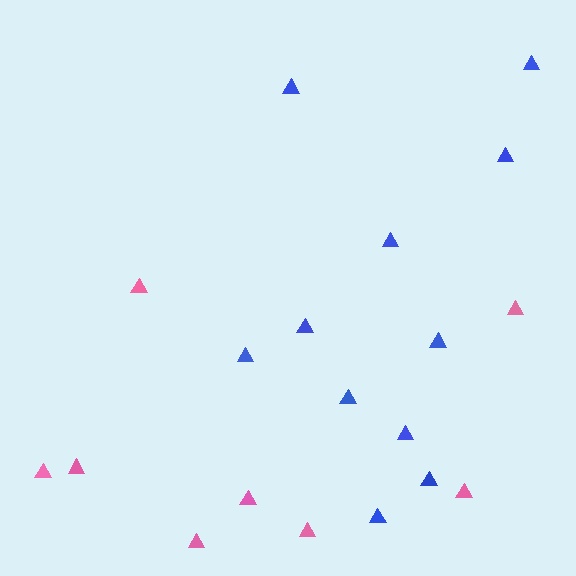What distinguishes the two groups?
There are 2 groups: one group of pink triangles (8) and one group of blue triangles (11).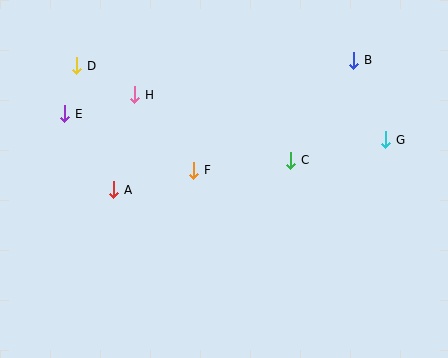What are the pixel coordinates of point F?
Point F is at (194, 170).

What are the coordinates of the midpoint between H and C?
The midpoint between H and C is at (213, 127).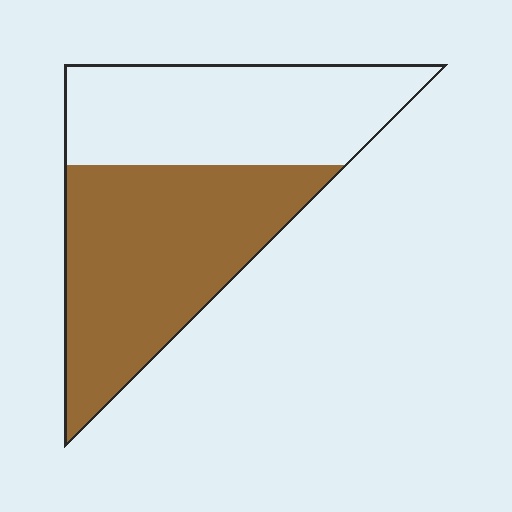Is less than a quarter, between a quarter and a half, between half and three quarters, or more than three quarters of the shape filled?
Between half and three quarters.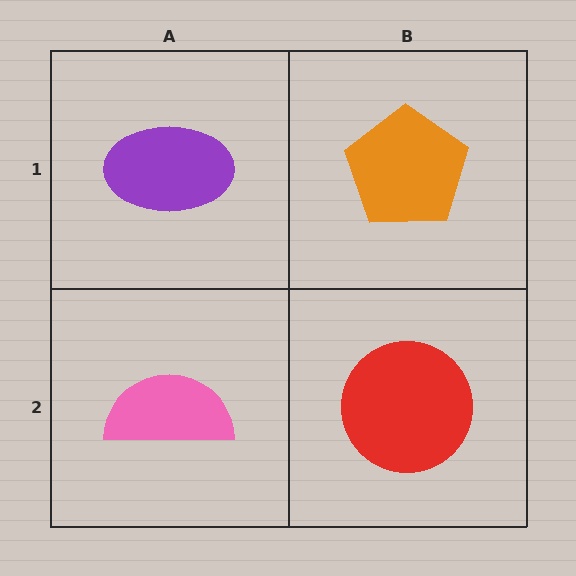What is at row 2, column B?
A red circle.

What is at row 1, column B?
An orange pentagon.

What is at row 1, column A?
A purple ellipse.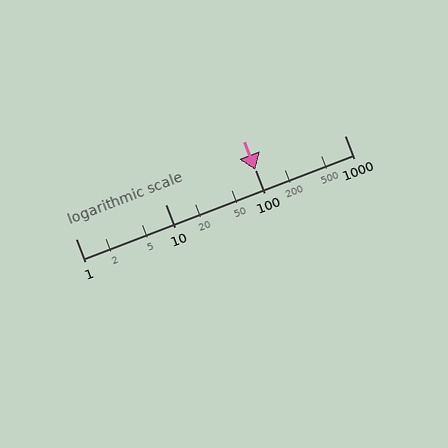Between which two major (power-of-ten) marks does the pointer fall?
The pointer is between 100 and 1000.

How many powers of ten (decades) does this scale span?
The scale spans 3 decades, from 1 to 1000.